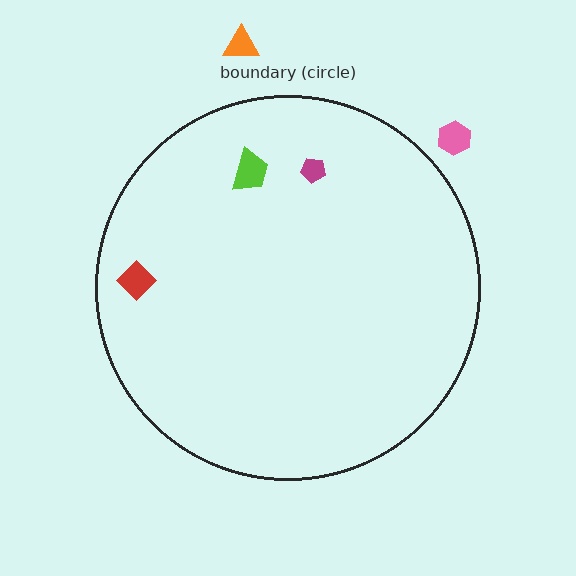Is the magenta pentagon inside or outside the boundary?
Inside.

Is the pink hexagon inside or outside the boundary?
Outside.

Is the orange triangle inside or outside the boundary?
Outside.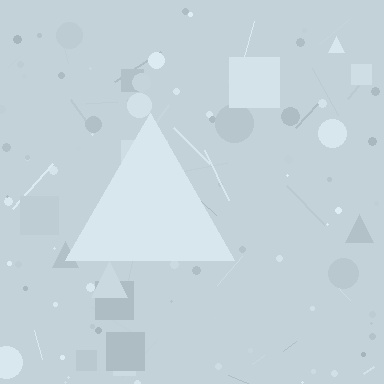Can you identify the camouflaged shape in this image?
The camouflaged shape is a triangle.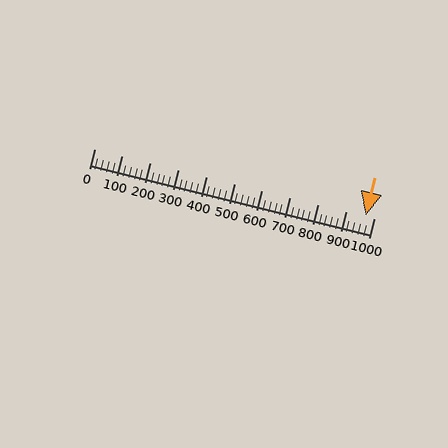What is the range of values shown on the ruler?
The ruler shows values from 0 to 1000.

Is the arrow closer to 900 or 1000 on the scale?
The arrow is closer to 1000.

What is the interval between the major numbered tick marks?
The major tick marks are spaced 100 units apart.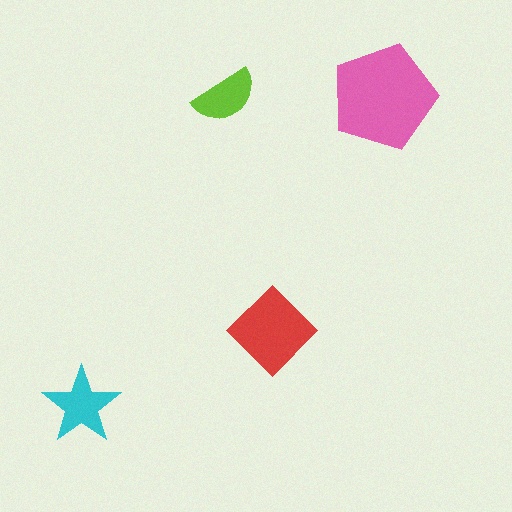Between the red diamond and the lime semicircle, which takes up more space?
The red diamond.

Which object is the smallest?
The lime semicircle.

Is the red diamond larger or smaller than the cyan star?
Larger.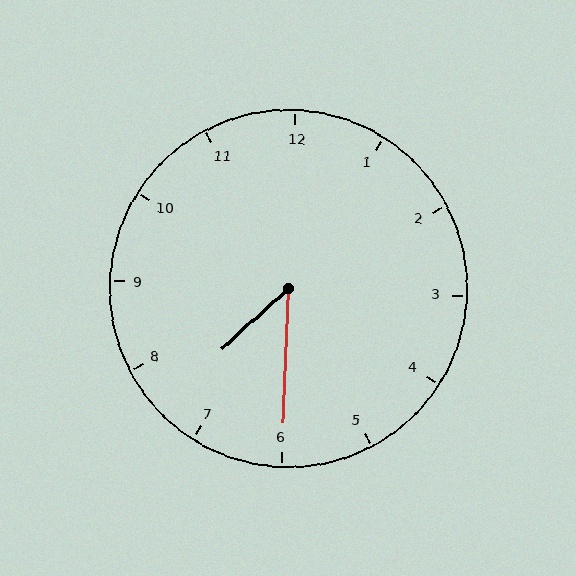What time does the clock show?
7:30.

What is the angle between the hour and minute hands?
Approximately 45 degrees.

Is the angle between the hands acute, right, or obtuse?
It is acute.